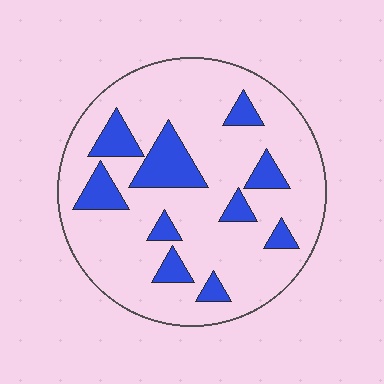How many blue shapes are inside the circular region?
10.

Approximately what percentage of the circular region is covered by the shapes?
Approximately 20%.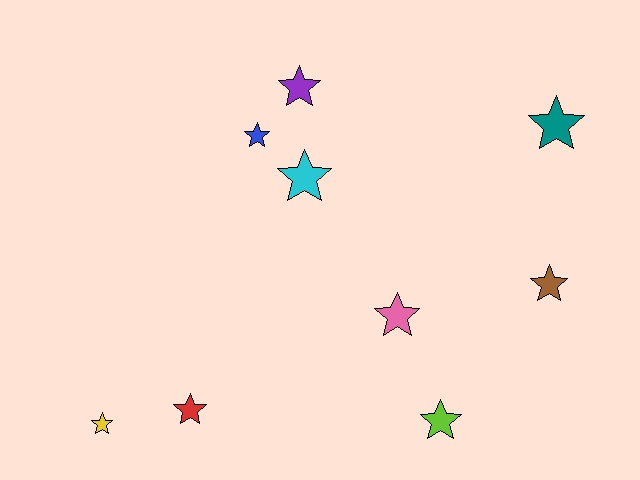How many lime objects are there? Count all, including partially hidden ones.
There is 1 lime object.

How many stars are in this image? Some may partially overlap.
There are 9 stars.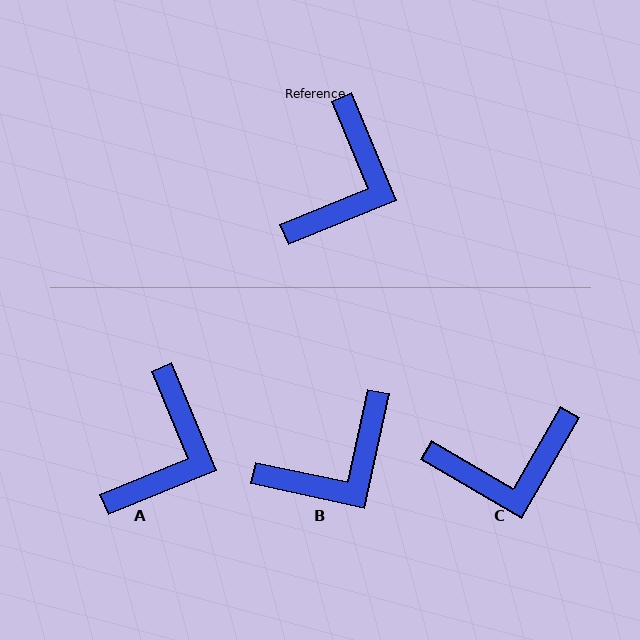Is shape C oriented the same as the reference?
No, it is off by about 52 degrees.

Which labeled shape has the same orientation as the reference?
A.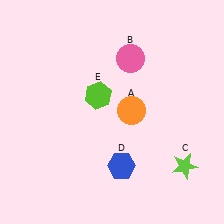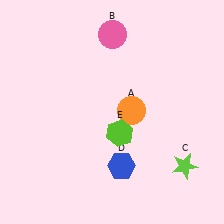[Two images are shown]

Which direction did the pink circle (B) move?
The pink circle (B) moved up.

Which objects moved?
The objects that moved are: the pink circle (B), the lime hexagon (E).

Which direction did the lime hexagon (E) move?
The lime hexagon (E) moved down.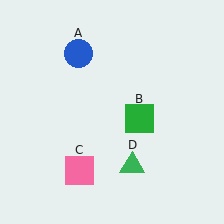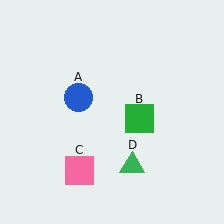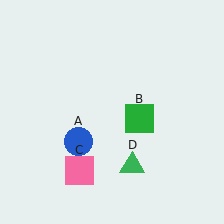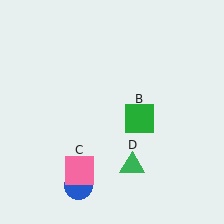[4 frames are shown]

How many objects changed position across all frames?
1 object changed position: blue circle (object A).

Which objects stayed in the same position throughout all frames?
Green square (object B) and pink square (object C) and green triangle (object D) remained stationary.